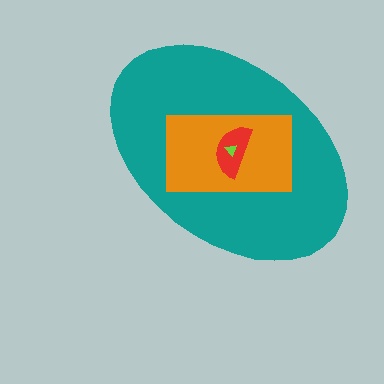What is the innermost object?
The lime triangle.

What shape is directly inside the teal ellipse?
The orange rectangle.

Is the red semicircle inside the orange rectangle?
Yes.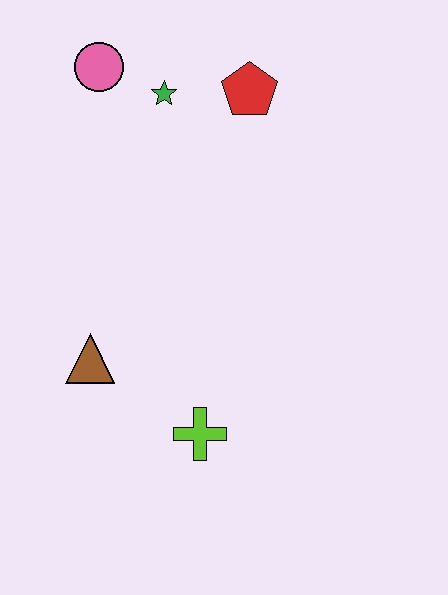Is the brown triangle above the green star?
No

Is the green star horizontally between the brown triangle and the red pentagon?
Yes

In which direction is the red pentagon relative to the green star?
The red pentagon is to the right of the green star.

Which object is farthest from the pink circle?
The lime cross is farthest from the pink circle.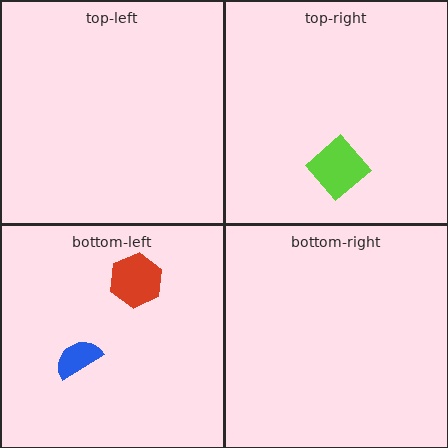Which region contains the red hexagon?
The bottom-left region.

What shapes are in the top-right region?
The lime diamond.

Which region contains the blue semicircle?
The bottom-left region.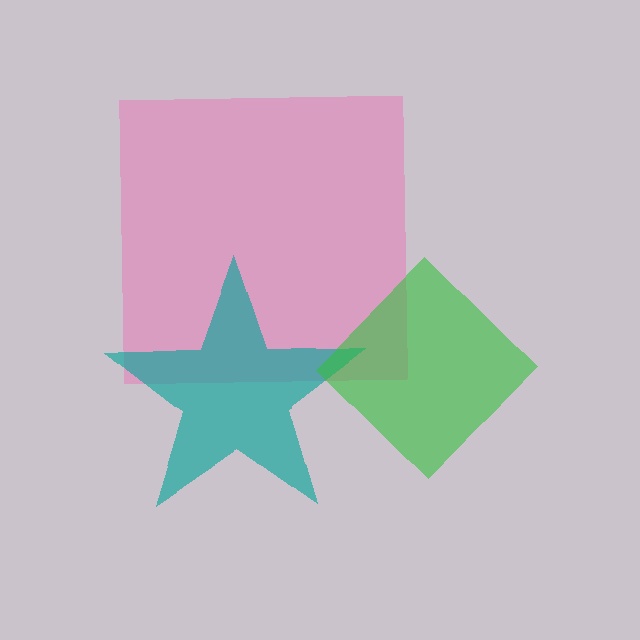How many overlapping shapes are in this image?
There are 3 overlapping shapes in the image.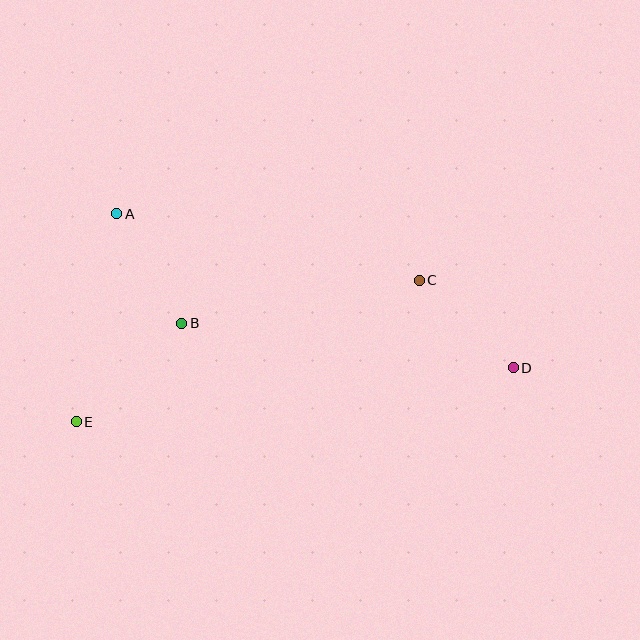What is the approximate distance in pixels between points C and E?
The distance between C and E is approximately 371 pixels.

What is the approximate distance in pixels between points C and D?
The distance between C and D is approximately 129 pixels.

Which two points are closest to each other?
Points A and B are closest to each other.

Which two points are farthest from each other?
Points D and E are farthest from each other.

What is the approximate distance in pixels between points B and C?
The distance between B and C is approximately 241 pixels.